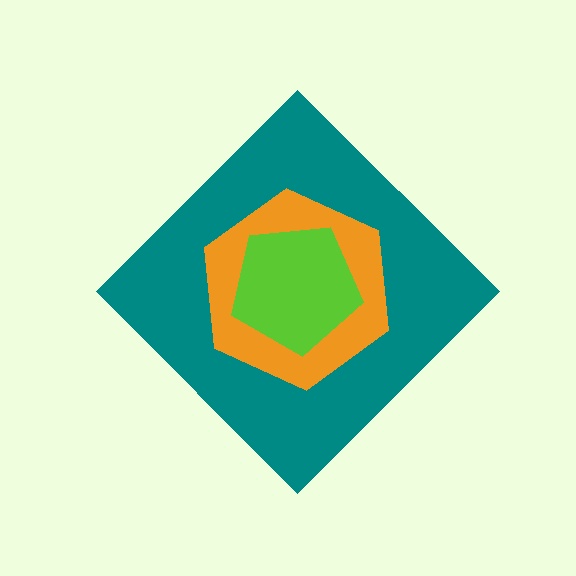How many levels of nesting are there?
3.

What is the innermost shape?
The lime pentagon.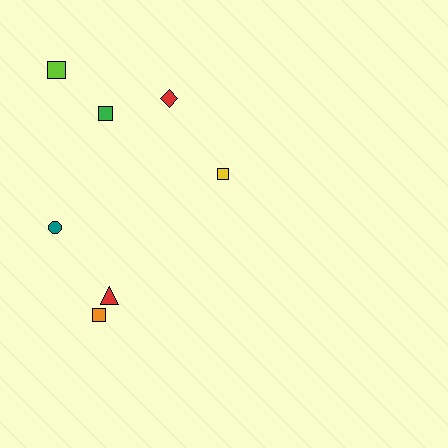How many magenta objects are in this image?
There are no magenta objects.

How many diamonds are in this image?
There is 1 diamond.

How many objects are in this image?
There are 7 objects.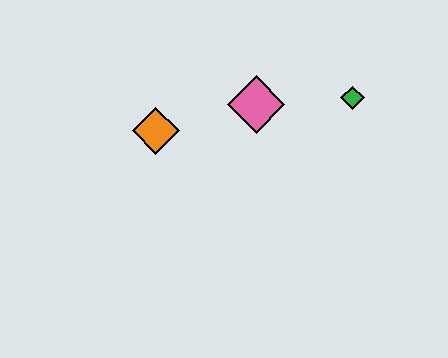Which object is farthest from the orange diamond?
The green diamond is farthest from the orange diamond.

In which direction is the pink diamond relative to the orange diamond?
The pink diamond is to the right of the orange diamond.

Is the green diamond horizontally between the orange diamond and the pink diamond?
No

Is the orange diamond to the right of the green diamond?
No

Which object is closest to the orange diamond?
The pink diamond is closest to the orange diamond.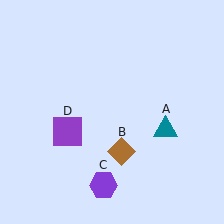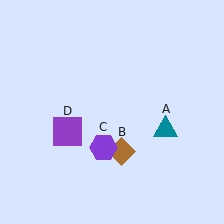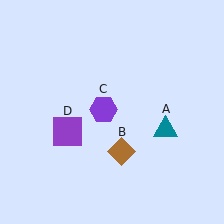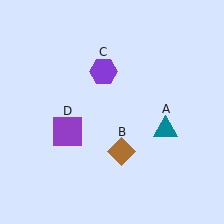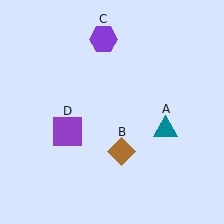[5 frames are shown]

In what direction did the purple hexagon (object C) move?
The purple hexagon (object C) moved up.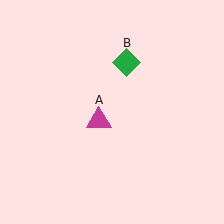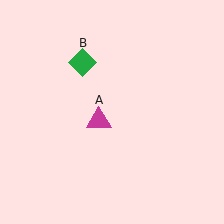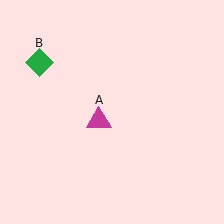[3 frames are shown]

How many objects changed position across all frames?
1 object changed position: green diamond (object B).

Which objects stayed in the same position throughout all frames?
Magenta triangle (object A) remained stationary.